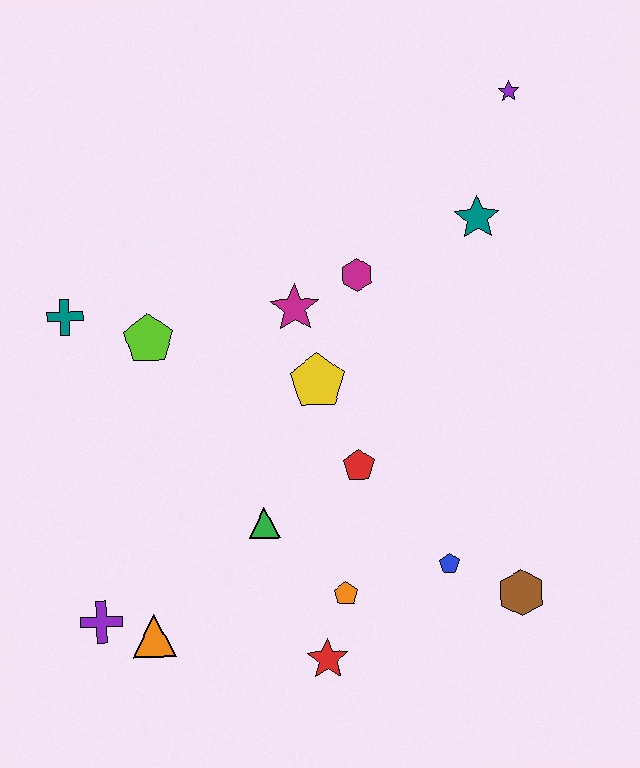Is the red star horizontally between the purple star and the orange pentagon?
No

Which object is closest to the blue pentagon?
The brown hexagon is closest to the blue pentagon.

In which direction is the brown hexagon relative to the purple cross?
The brown hexagon is to the right of the purple cross.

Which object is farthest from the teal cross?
The brown hexagon is farthest from the teal cross.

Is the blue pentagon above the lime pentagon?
No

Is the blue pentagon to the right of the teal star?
No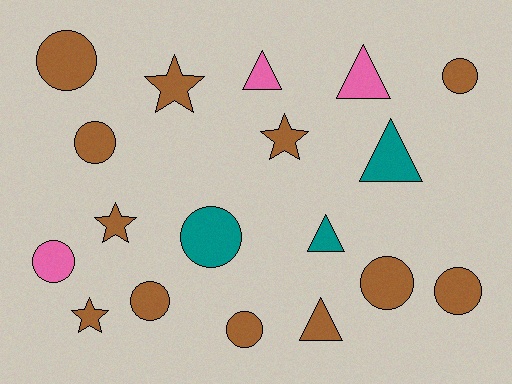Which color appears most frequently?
Brown, with 12 objects.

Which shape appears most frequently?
Circle, with 9 objects.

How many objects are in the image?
There are 18 objects.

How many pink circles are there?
There is 1 pink circle.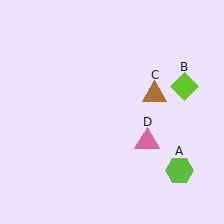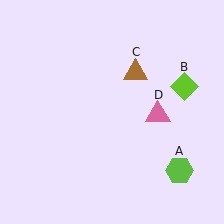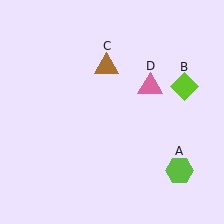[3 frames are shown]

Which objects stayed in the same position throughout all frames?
Lime hexagon (object A) and lime diamond (object B) remained stationary.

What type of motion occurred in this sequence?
The brown triangle (object C), pink triangle (object D) rotated counterclockwise around the center of the scene.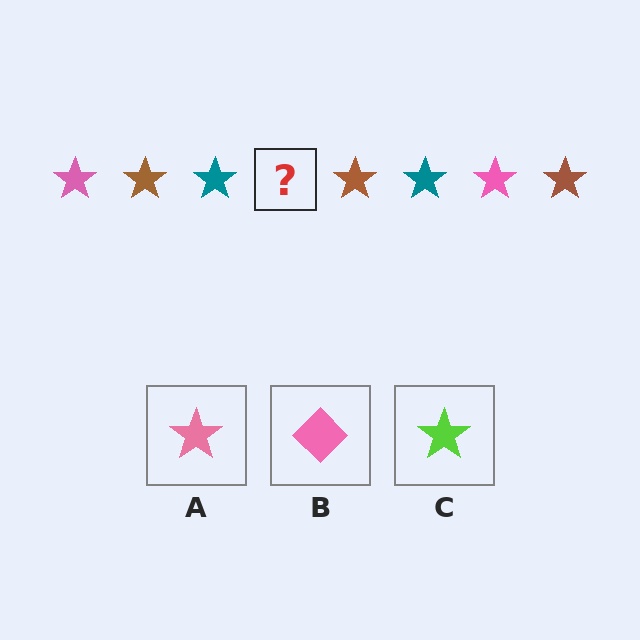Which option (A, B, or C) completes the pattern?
A.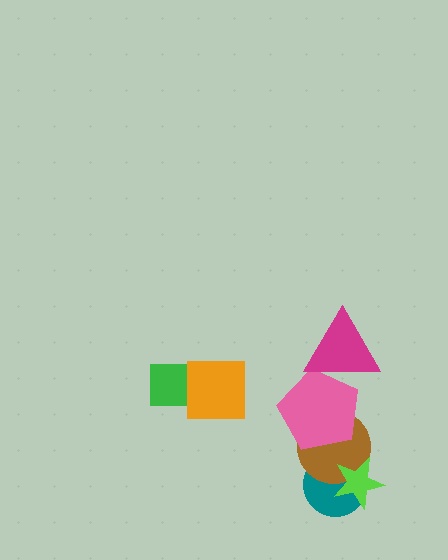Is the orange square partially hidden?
No, no other shape covers it.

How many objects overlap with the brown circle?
3 objects overlap with the brown circle.